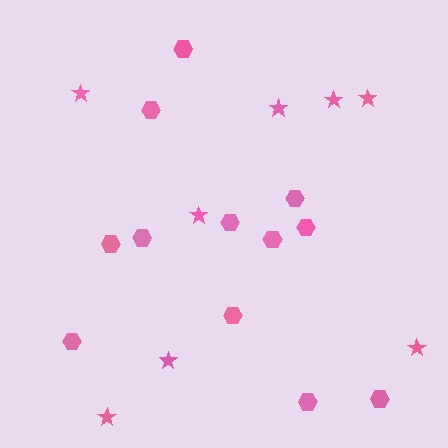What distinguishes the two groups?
There are 2 groups: one group of stars (8) and one group of hexagons (12).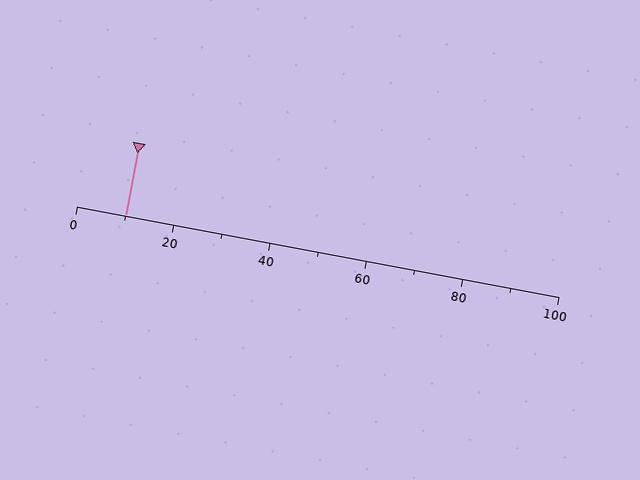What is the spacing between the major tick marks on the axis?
The major ticks are spaced 20 apart.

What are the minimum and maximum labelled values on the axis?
The axis runs from 0 to 100.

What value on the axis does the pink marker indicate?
The marker indicates approximately 10.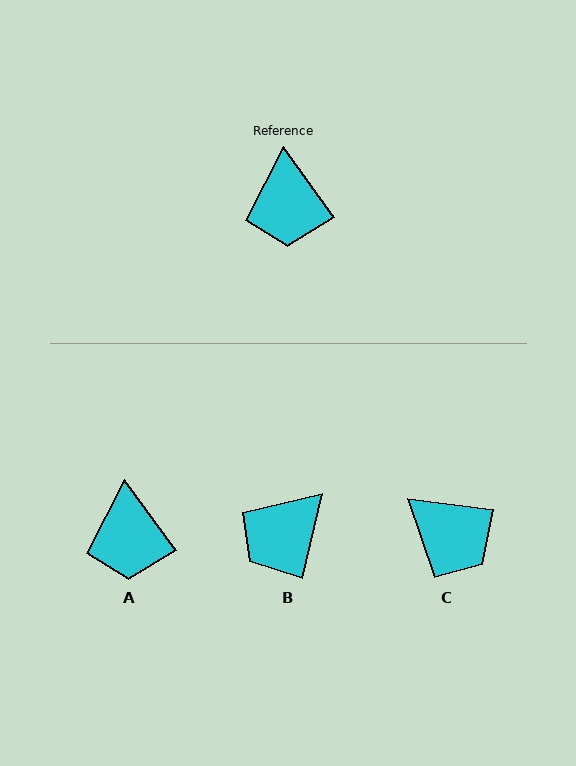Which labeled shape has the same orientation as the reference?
A.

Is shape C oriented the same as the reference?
No, it is off by about 47 degrees.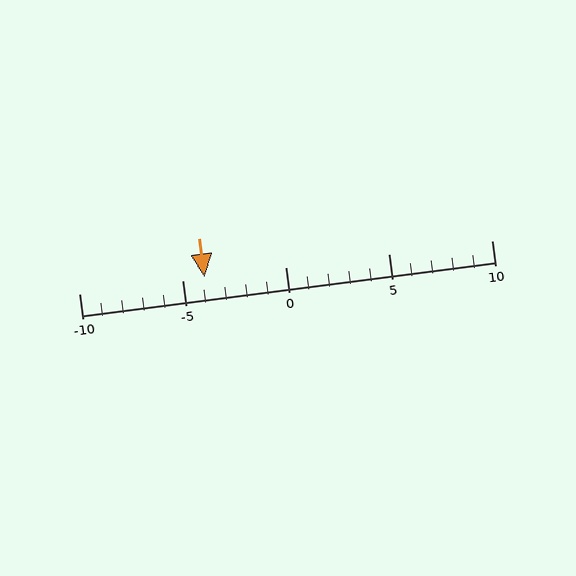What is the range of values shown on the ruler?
The ruler shows values from -10 to 10.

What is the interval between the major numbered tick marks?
The major tick marks are spaced 5 units apart.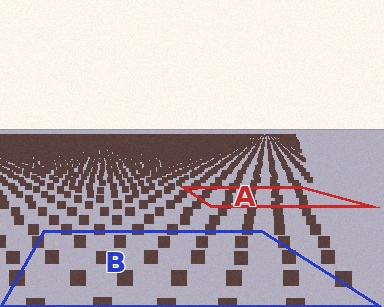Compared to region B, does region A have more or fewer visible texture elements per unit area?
Region A has more texture elements per unit area — they are packed more densely because it is farther away.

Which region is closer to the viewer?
Region B is closer. The texture elements there are larger and more spread out.